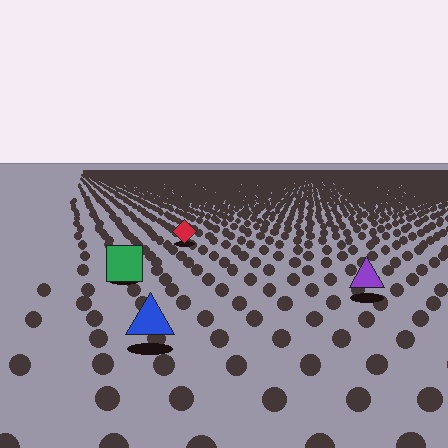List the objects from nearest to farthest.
From nearest to farthest: the blue triangle, the purple triangle, the green square, the red diamond.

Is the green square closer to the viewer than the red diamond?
Yes. The green square is closer — you can tell from the texture gradient: the ground texture is coarser near it.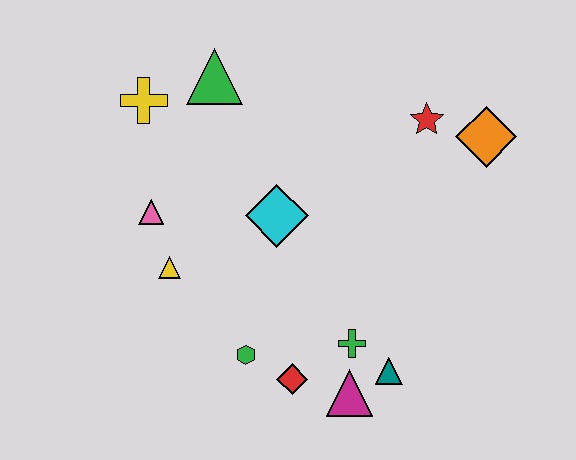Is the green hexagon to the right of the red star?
No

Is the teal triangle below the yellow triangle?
Yes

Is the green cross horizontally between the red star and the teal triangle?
No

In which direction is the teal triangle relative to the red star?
The teal triangle is below the red star.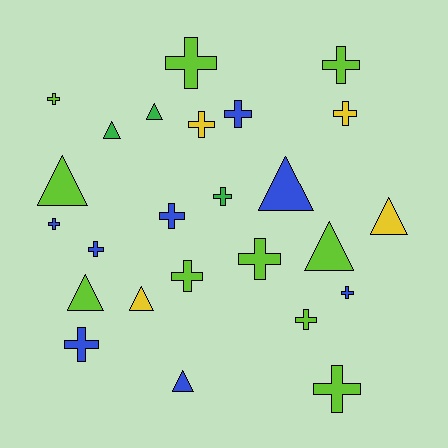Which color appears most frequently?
Lime, with 10 objects.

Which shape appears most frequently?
Cross, with 16 objects.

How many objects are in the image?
There are 25 objects.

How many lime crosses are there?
There are 7 lime crosses.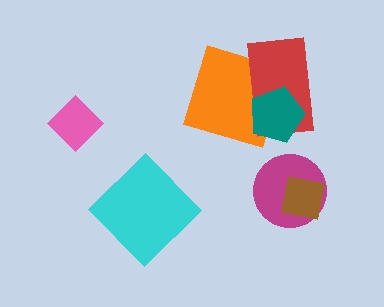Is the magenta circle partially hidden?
Yes, it is partially covered by another shape.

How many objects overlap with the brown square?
1 object overlaps with the brown square.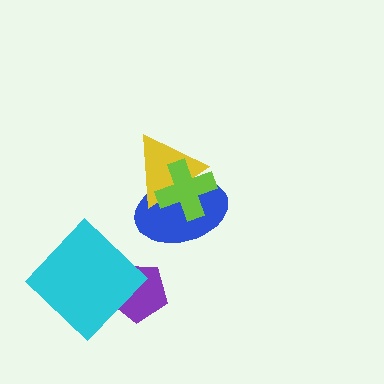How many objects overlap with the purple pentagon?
1 object overlaps with the purple pentagon.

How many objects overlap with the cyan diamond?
1 object overlaps with the cyan diamond.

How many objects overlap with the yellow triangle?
2 objects overlap with the yellow triangle.